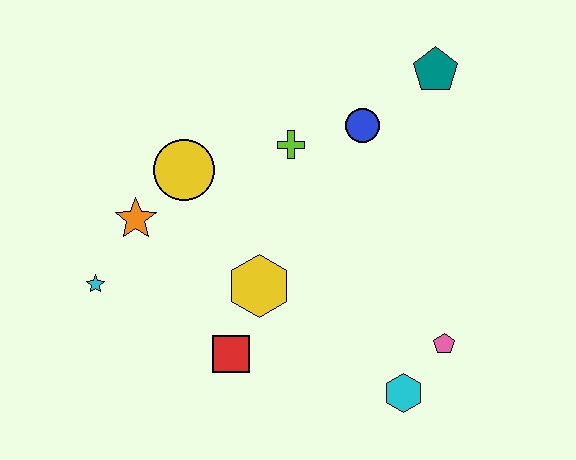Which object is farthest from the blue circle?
The cyan star is farthest from the blue circle.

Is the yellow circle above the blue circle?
No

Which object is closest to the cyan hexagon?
The pink pentagon is closest to the cyan hexagon.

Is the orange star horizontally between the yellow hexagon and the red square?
No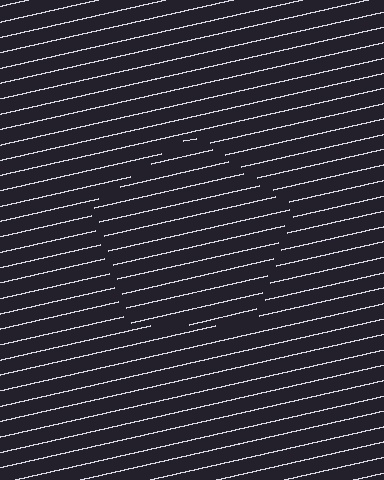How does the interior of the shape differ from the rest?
The interior of the shape contains the same grating, shifted by half a period — the contour is defined by the phase discontinuity where line-ends from the inner and outer gratings abut.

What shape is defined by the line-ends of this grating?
An illusory pentagon. The interior of the shape contains the same grating, shifted by half a period — the contour is defined by the phase discontinuity where line-ends from the inner and outer gratings abut.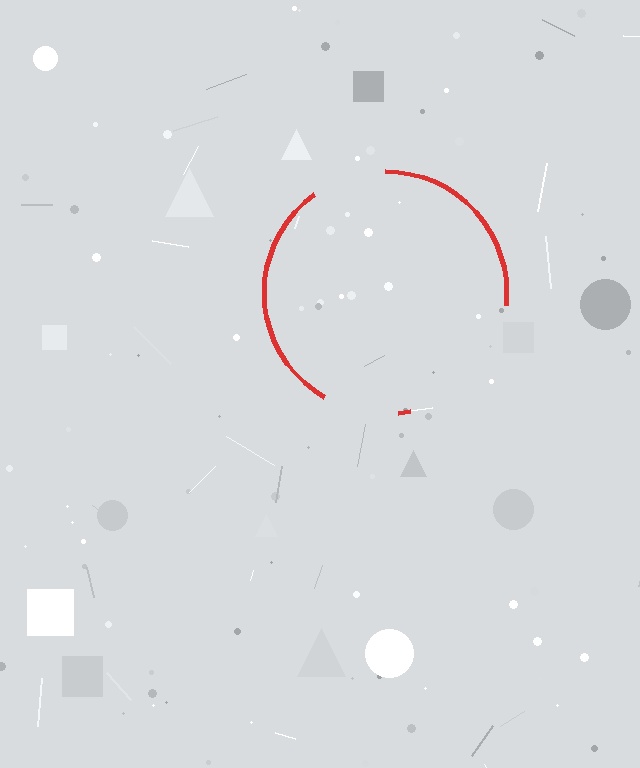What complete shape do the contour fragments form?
The contour fragments form a circle.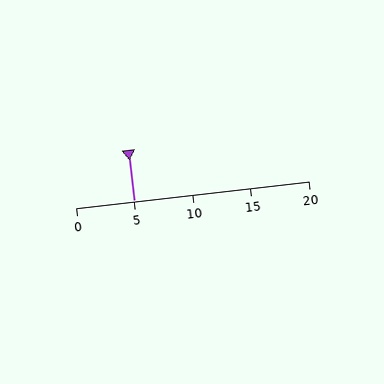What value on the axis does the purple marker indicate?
The marker indicates approximately 5.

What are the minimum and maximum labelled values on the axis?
The axis runs from 0 to 20.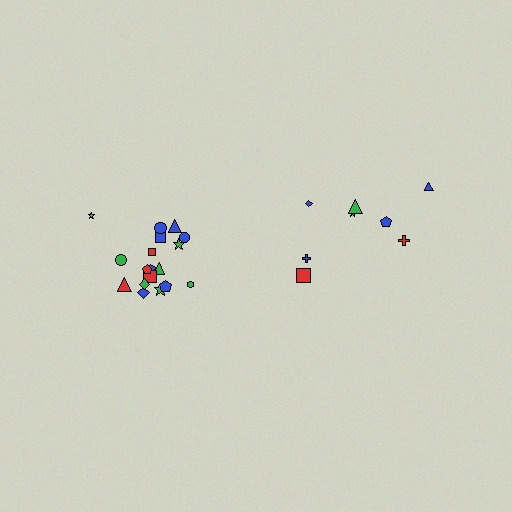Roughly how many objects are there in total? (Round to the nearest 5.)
Roughly 25 objects in total.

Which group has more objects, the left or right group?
The left group.